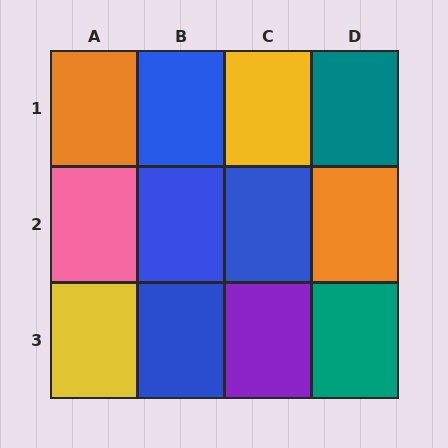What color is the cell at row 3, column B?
Blue.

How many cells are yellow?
2 cells are yellow.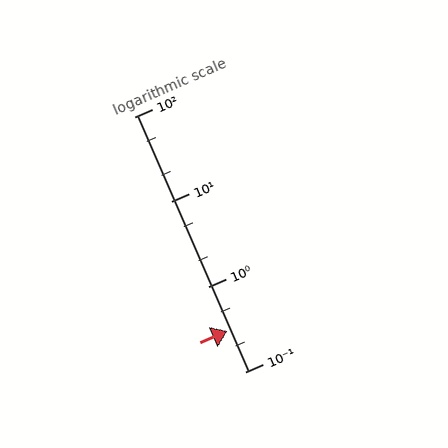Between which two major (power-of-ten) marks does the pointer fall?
The pointer is between 0.1 and 1.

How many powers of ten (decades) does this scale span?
The scale spans 3 decades, from 0.1 to 100.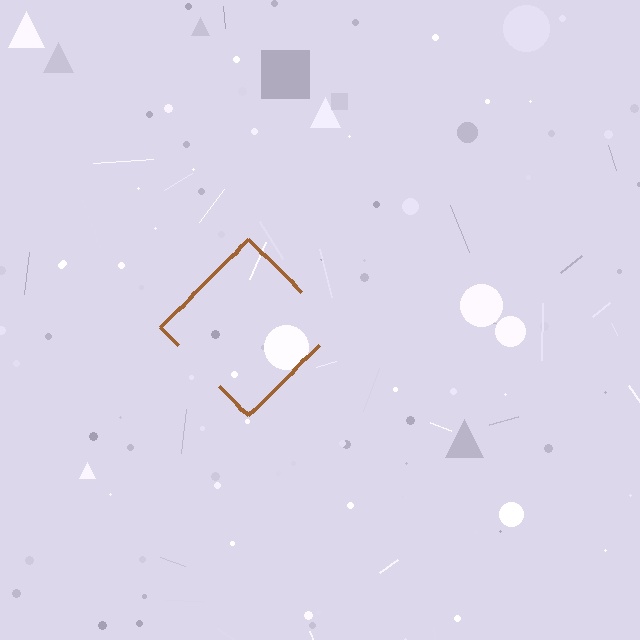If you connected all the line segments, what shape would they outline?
They would outline a diamond.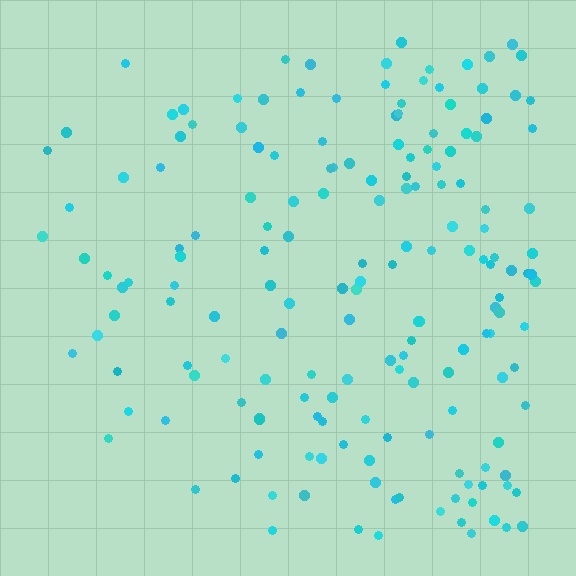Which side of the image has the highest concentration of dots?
The right.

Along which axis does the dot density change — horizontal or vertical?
Horizontal.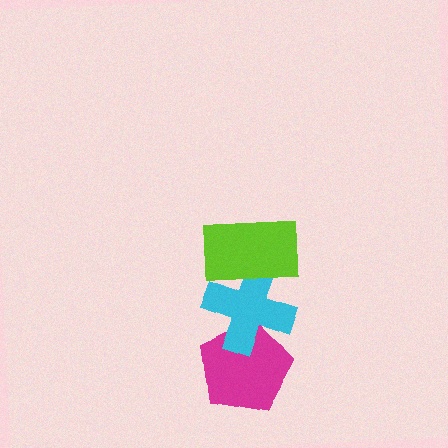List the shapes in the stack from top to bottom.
From top to bottom: the lime rectangle, the cyan cross, the magenta pentagon.